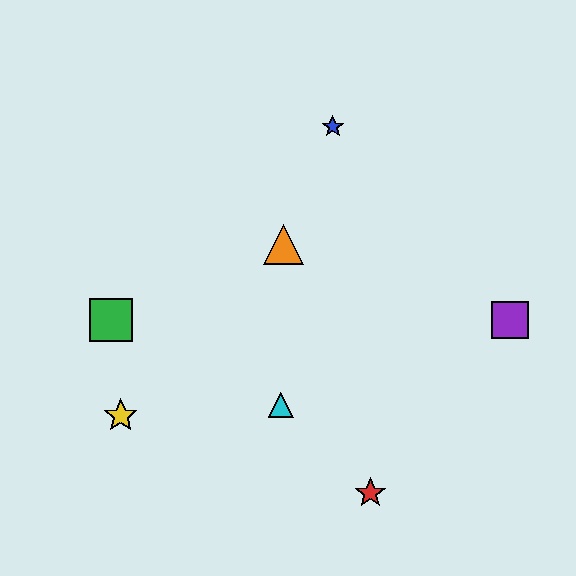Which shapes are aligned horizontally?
The green square, the purple square are aligned horizontally.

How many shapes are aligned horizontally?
2 shapes (the green square, the purple square) are aligned horizontally.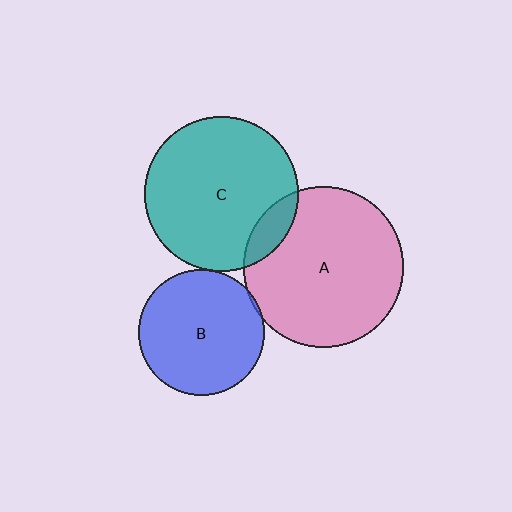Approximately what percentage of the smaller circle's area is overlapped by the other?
Approximately 5%.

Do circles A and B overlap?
Yes.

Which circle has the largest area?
Circle A (pink).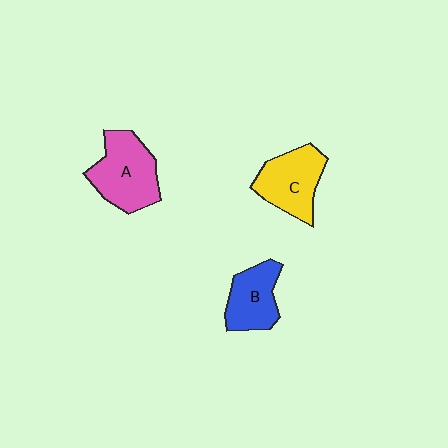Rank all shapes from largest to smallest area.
From largest to smallest: A (pink), C (yellow), B (blue).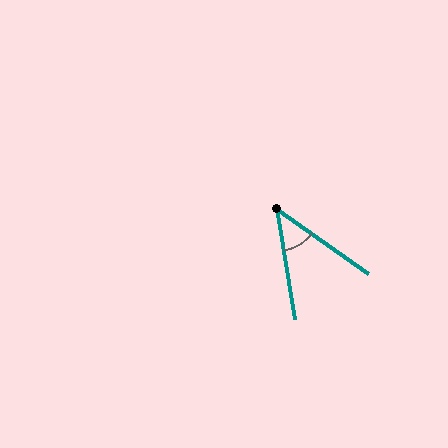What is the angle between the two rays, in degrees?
Approximately 45 degrees.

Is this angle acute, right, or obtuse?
It is acute.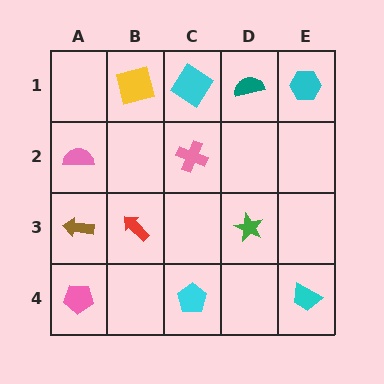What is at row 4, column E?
A cyan trapezoid.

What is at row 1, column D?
A teal semicircle.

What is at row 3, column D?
A green star.